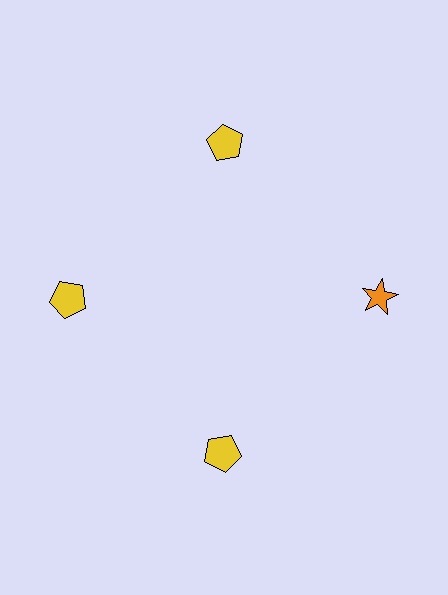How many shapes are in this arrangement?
There are 4 shapes arranged in a ring pattern.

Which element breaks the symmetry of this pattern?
The orange star at roughly the 3 o'clock position breaks the symmetry. All other shapes are yellow pentagons.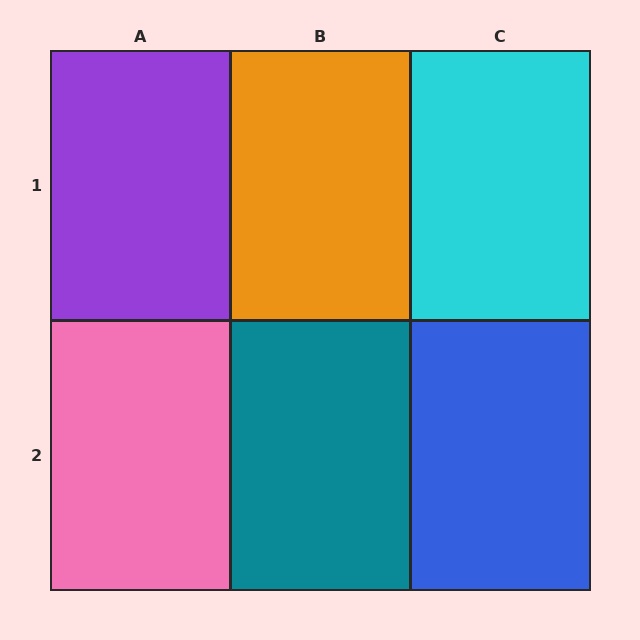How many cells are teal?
1 cell is teal.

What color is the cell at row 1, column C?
Cyan.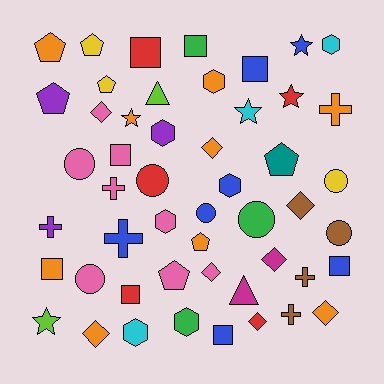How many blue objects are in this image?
There are 7 blue objects.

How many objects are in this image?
There are 50 objects.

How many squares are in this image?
There are 8 squares.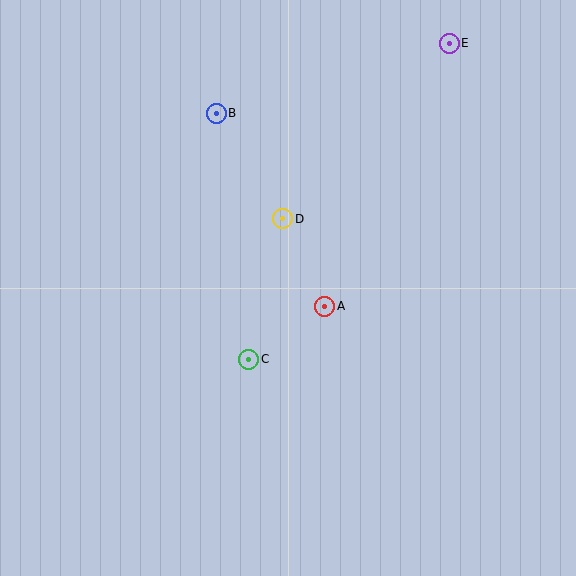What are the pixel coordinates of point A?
Point A is at (325, 306).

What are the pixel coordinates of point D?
Point D is at (283, 219).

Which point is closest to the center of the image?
Point A at (325, 306) is closest to the center.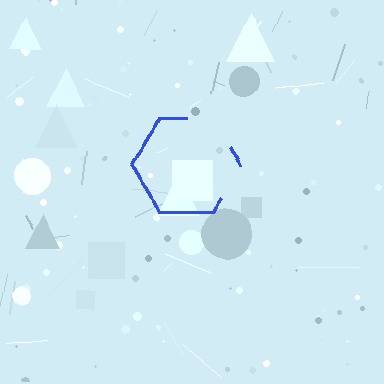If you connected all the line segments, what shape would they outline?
They would outline a hexagon.